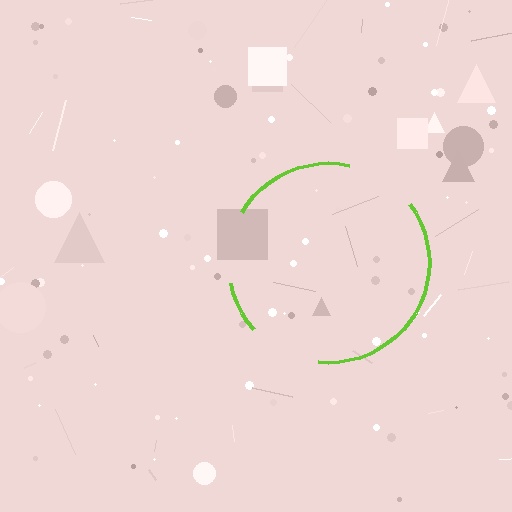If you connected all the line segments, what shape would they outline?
They would outline a circle.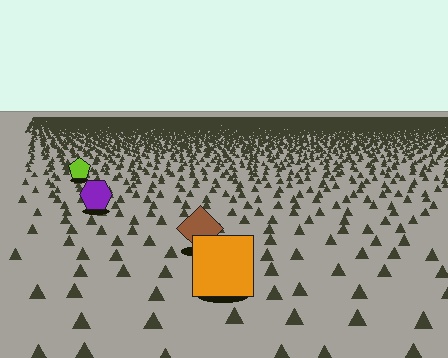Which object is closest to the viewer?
The orange square is closest. The texture marks near it are larger and more spread out.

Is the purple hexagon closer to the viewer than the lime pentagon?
Yes. The purple hexagon is closer — you can tell from the texture gradient: the ground texture is coarser near it.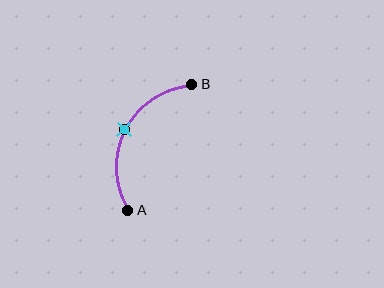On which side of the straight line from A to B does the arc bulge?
The arc bulges to the left of the straight line connecting A and B.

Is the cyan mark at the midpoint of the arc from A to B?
Yes. The cyan mark lies on the arc at equal arc-length from both A and B — it is the arc midpoint.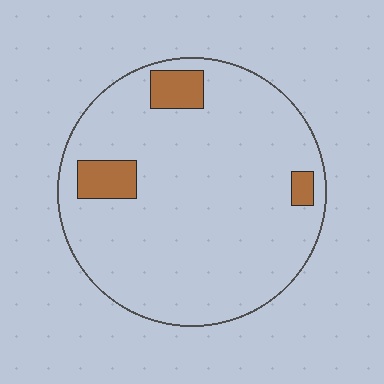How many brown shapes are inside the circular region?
3.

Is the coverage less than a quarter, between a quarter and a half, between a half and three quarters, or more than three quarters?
Less than a quarter.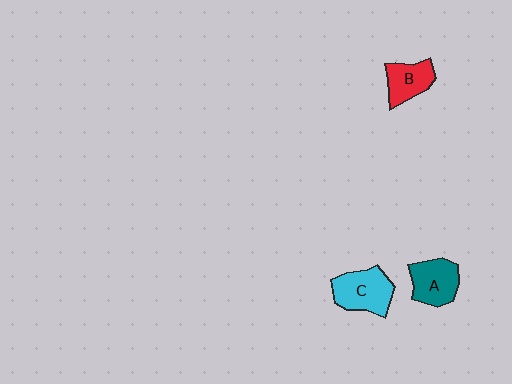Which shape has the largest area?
Shape C (cyan).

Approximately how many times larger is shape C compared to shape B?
Approximately 1.4 times.